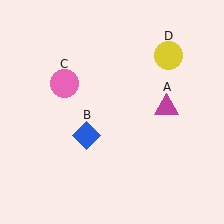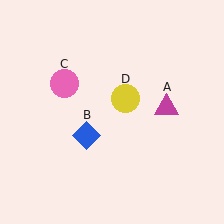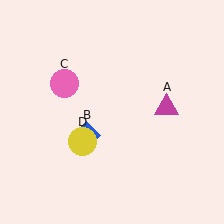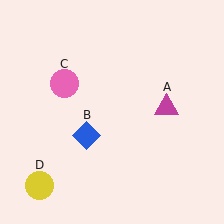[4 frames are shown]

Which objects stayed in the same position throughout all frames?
Magenta triangle (object A) and blue diamond (object B) and pink circle (object C) remained stationary.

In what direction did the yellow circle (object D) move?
The yellow circle (object D) moved down and to the left.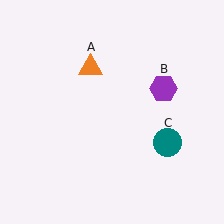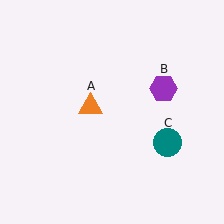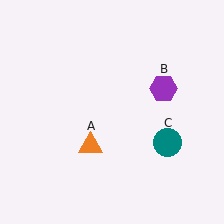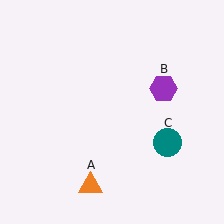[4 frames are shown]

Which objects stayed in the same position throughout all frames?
Purple hexagon (object B) and teal circle (object C) remained stationary.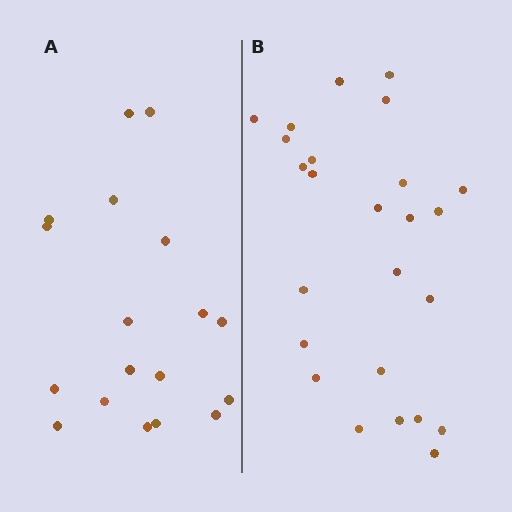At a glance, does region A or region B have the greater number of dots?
Region B (the right region) has more dots.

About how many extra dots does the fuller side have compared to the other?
Region B has roughly 8 or so more dots than region A.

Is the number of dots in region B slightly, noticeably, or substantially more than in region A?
Region B has noticeably more, but not dramatically so. The ratio is roughly 1.4 to 1.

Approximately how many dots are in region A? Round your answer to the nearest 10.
About 20 dots. (The exact count is 18, which rounds to 20.)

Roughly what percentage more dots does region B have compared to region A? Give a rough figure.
About 40% more.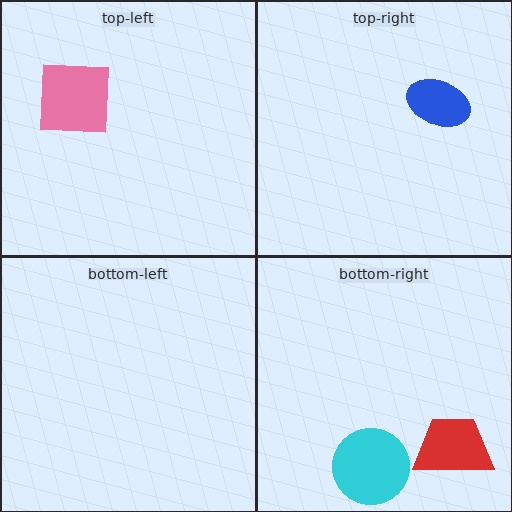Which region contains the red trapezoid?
The bottom-right region.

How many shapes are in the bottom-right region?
2.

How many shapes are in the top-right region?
1.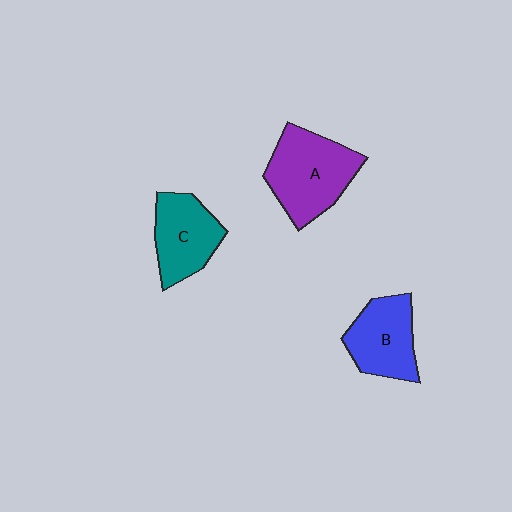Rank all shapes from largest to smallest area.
From largest to smallest: A (purple), B (blue), C (teal).